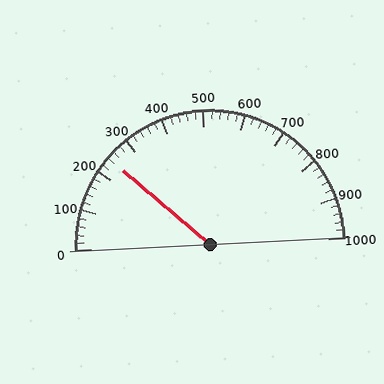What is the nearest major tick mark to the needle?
The nearest major tick mark is 200.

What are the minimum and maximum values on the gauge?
The gauge ranges from 0 to 1000.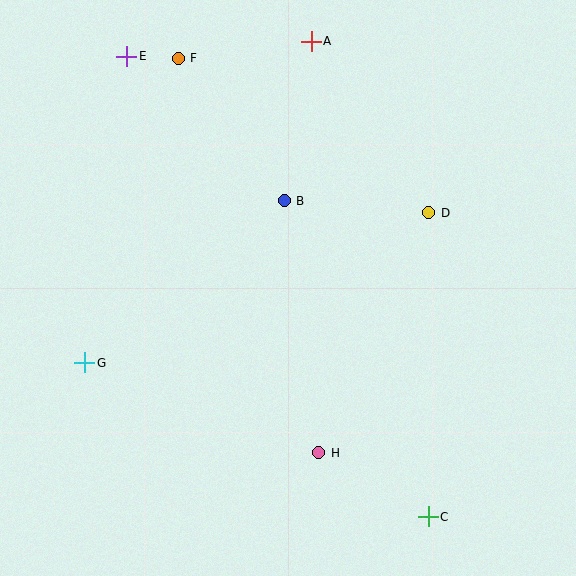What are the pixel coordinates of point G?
Point G is at (85, 363).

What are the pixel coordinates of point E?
Point E is at (127, 56).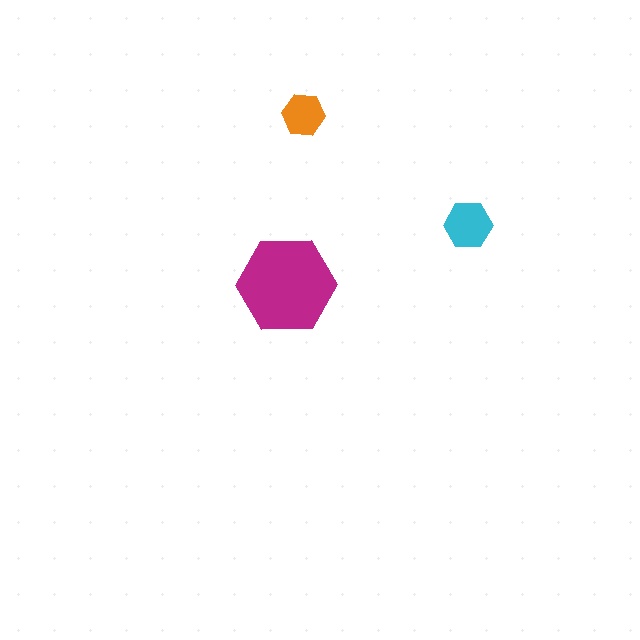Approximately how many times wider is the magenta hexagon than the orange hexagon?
About 2.5 times wider.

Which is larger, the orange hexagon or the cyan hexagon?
The cyan one.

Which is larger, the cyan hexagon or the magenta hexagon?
The magenta one.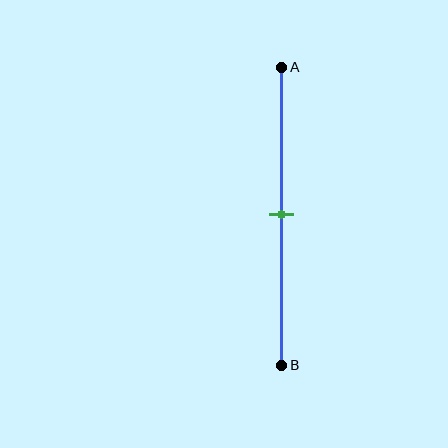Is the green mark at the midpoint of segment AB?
Yes, the mark is approximately at the midpoint.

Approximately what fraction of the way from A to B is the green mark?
The green mark is approximately 50% of the way from A to B.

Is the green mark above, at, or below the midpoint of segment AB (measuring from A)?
The green mark is approximately at the midpoint of segment AB.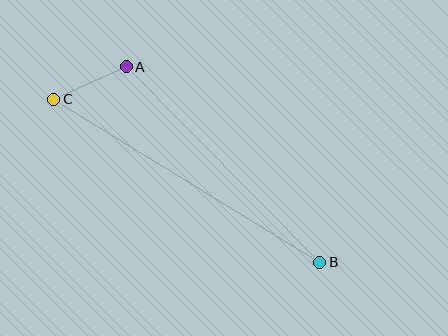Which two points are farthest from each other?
Points B and C are farthest from each other.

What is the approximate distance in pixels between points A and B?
The distance between A and B is approximately 275 pixels.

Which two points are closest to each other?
Points A and C are closest to each other.